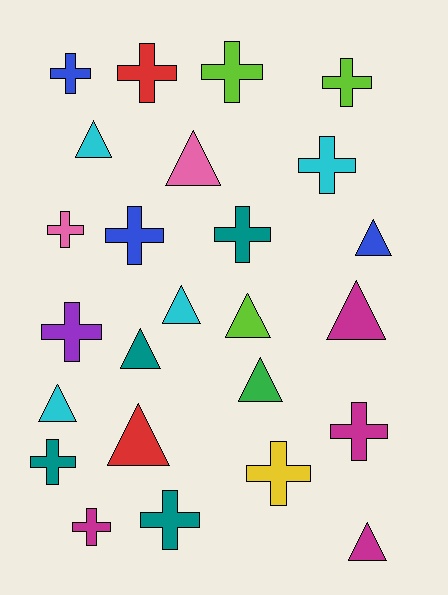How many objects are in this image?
There are 25 objects.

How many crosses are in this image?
There are 14 crosses.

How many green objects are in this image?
There is 1 green object.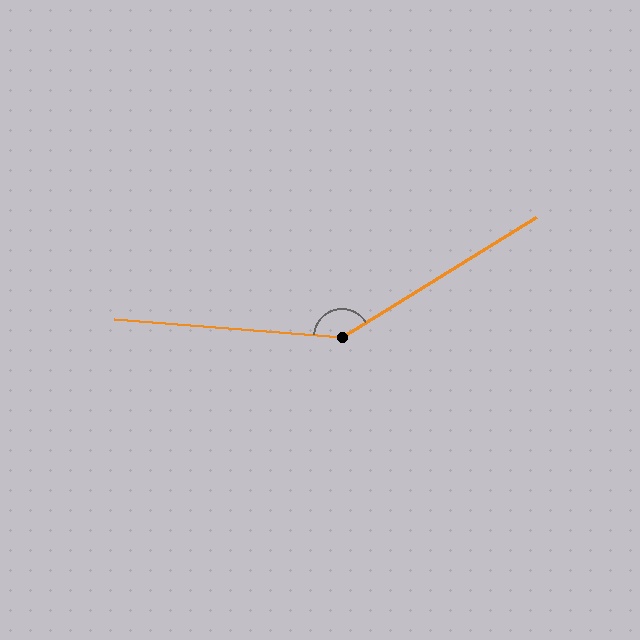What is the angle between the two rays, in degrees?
Approximately 144 degrees.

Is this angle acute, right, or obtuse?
It is obtuse.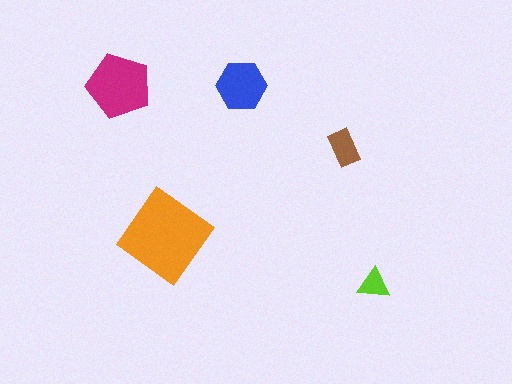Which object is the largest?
The orange diamond.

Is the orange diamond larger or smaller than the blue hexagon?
Larger.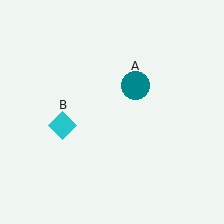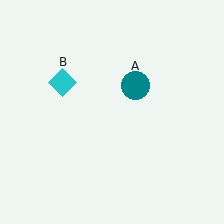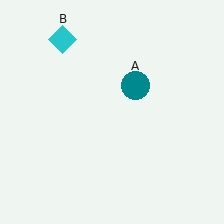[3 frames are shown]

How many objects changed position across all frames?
1 object changed position: cyan diamond (object B).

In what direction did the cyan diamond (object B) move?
The cyan diamond (object B) moved up.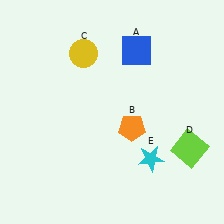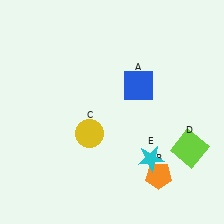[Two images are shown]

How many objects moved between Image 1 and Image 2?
3 objects moved between the two images.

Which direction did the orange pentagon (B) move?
The orange pentagon (B) moved down.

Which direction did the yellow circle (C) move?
The yellow circle (C) moved down.